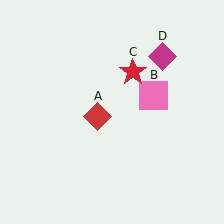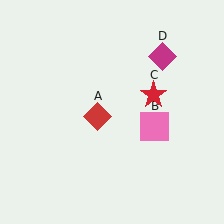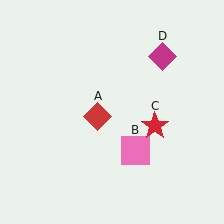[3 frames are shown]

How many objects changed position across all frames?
2 objects changed position: pink square (object B), red star (object C).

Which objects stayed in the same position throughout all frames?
Red diamond (object A) and magenta diamond (object D) remained stationary.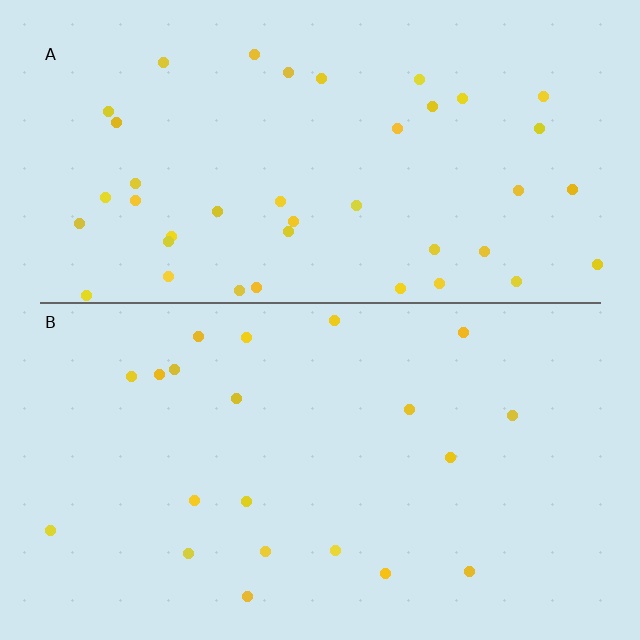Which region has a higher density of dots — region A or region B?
A (the top).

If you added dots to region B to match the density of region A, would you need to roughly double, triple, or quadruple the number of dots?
Approximately double.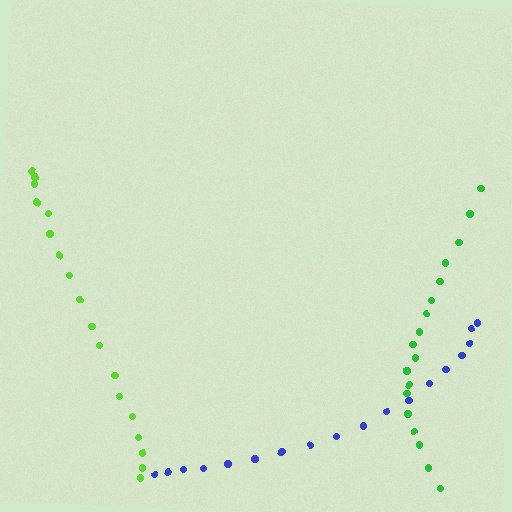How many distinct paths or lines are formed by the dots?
There are 3 distinct paths.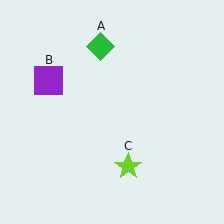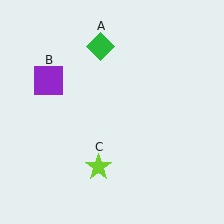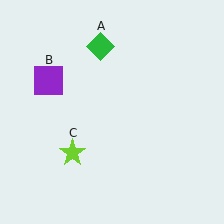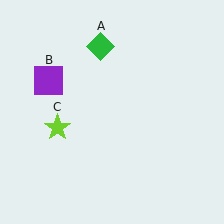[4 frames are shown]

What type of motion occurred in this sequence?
The lime star (object C) rotated clockwise around the center of the scene.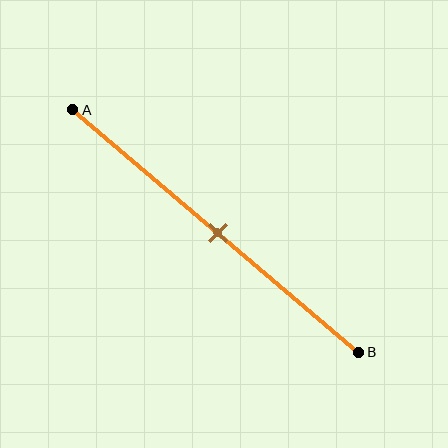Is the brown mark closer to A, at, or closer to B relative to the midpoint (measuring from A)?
The brown mark is approximately at the midpoint of segment AB.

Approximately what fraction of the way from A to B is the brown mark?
The brown mark is approximately 50% of the way from A to B.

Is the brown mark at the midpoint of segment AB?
Yes, the mark is approximately at the midpoint.